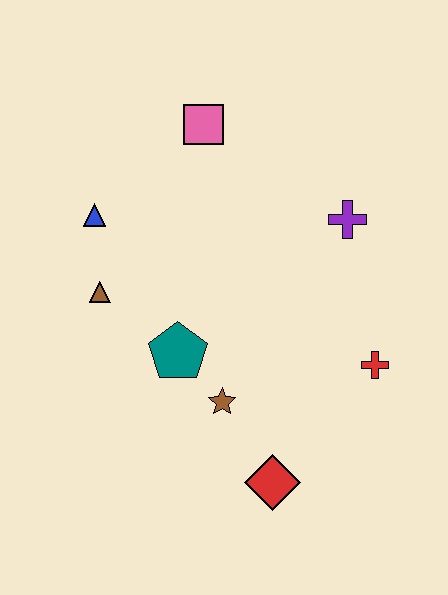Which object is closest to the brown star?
The teal pentagon is closest to the brown star.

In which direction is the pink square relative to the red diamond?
The pink square is above the red diamond.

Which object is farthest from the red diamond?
The pink square is farthest from the red diamond.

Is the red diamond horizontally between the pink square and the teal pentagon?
No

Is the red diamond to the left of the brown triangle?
No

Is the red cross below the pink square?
Yes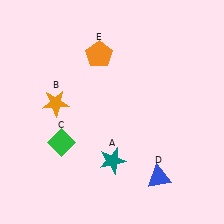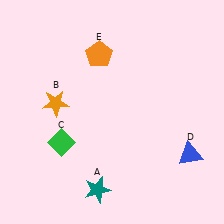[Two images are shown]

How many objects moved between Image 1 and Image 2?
2 objects moved between the two images.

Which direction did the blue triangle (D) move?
The blue triangle (D) moved right.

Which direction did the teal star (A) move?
The teal star (A) moved down.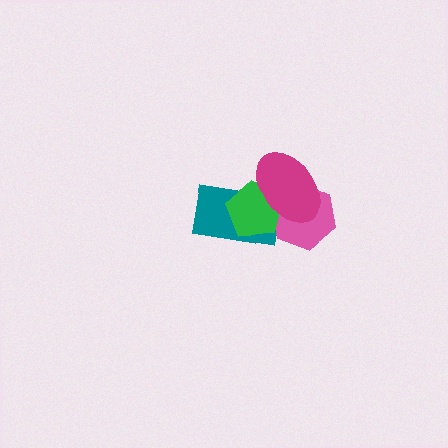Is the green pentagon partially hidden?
Yes, it is partially covered by another shape.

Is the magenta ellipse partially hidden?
No, no other shape covers it.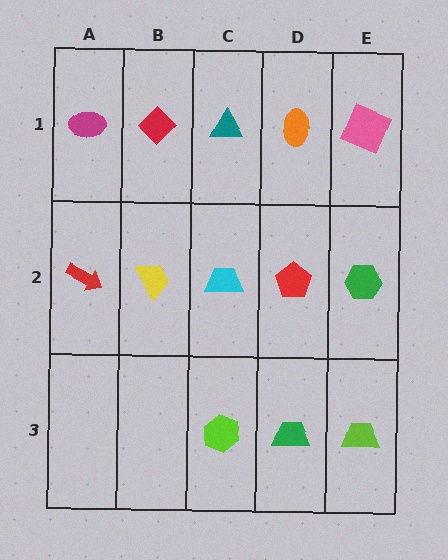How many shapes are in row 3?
3 shapes.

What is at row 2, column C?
A cyan trapezoid.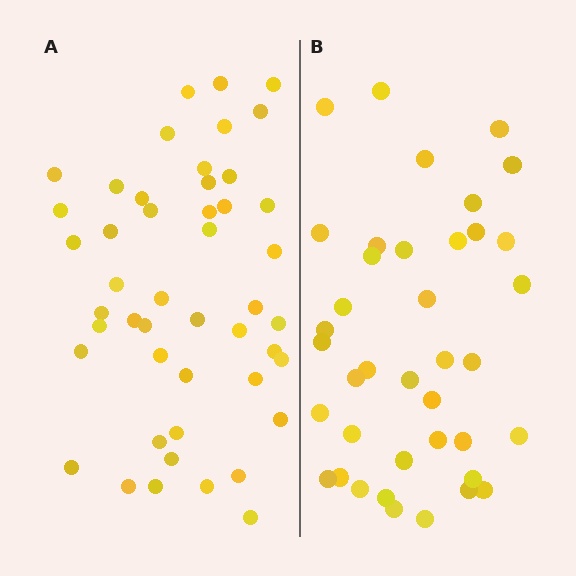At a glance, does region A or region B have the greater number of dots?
Region A (the left region) has more dots.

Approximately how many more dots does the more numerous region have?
Region A has roughly 8 or so more dots than region B.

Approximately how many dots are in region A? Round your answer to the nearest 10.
About 50 dots. (The exact count is 47, which rounds to 50.)